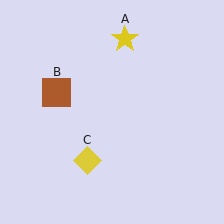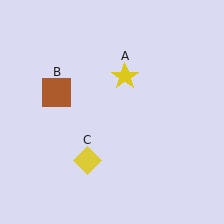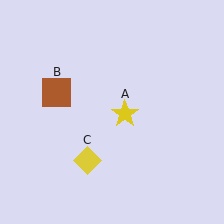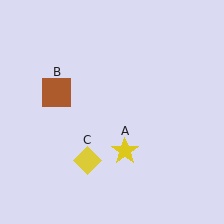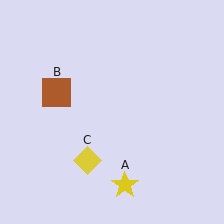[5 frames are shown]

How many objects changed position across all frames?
1 object changed position: yellow star (object A).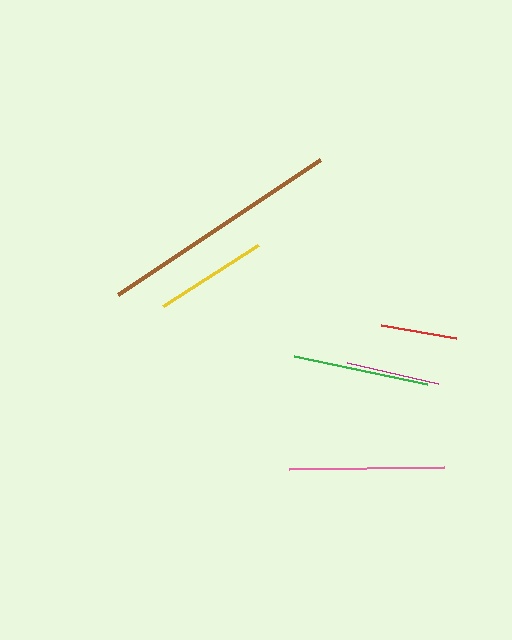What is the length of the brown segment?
The brown segment is approximately 242 pixels long.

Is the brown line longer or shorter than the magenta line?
The brown line is longer than the magenta line.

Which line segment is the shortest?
The red line is the shortest at approximately 76 pixels.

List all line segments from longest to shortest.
From longest to shortest: brown, pink, green, yellow, magenta, red.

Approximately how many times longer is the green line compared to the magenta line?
The green line is approximately 1.5 times the length of the magenta line.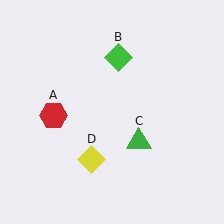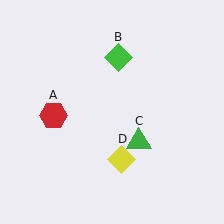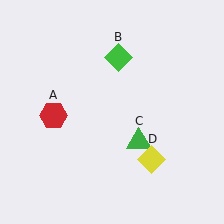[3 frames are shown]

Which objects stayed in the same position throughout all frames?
Red hexagon (object A) and green diamond (object B) and green triangle (object C) remained stationary.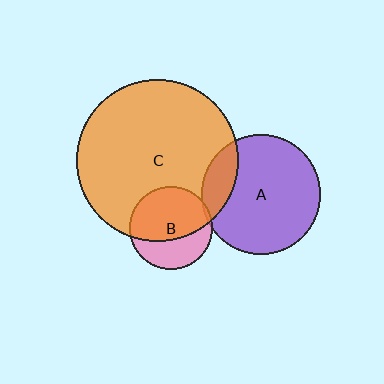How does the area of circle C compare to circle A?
Approximately 1.8 times.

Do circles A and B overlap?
Yes.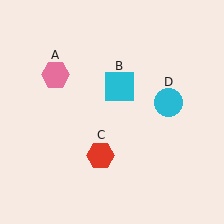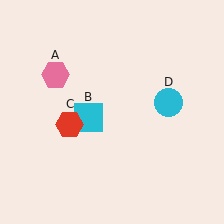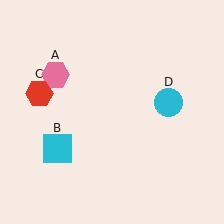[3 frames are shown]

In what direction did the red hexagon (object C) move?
The red hexagon (object C) moved up and to the left.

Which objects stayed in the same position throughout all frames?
Pink hexagon (object A) and cyan circle (object D) remained stationary.